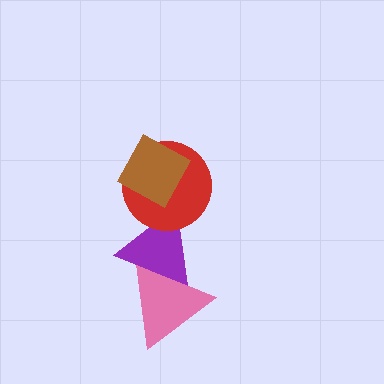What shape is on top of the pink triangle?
The purple triangle is on top of the pink triangle.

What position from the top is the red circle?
The red circle is 2nd from the top.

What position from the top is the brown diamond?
The brown diamond is 1st from the top.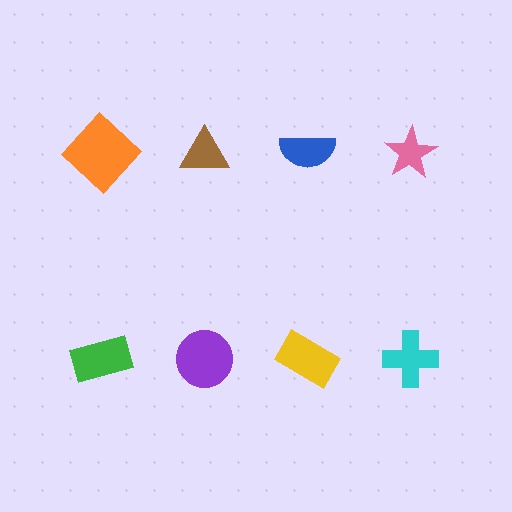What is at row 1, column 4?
A pink star.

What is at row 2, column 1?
A green rectangle.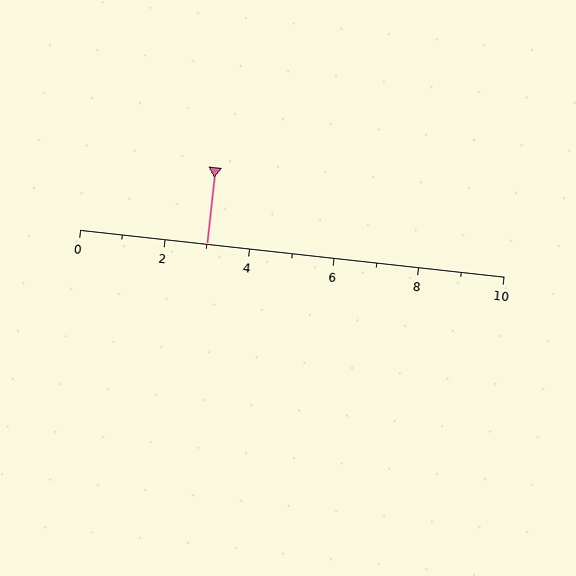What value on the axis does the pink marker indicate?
The marker indicates approximately 3.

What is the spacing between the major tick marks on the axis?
The major ticks are spaced 2 apart.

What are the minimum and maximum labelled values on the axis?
The axis runs from 0 to 10.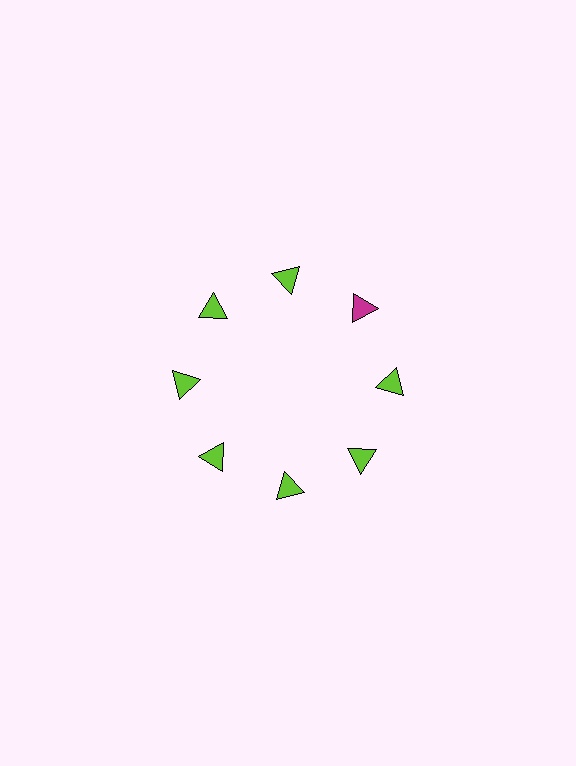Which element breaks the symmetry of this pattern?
The magenta triangle at roughly the 2 o'clock position breaks the symmetry. All other shapes are lime triangles.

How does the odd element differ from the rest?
It has a different color: magenta instead of lime.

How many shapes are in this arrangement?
There are 8 shapes arranged in a ring pattern.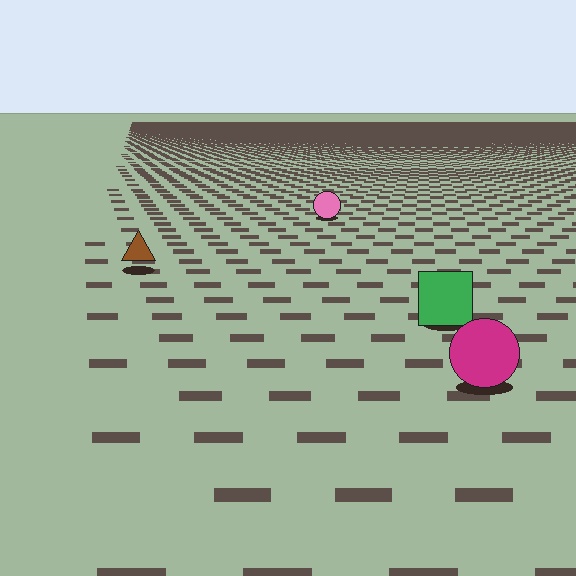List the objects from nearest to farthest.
From nearest to farthest: the magenta circle, the green square, the brown triangle, the pink circle.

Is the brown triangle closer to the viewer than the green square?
No. The green square is closer — you can tell from the texture gradient: the ground texture is coarser near it.